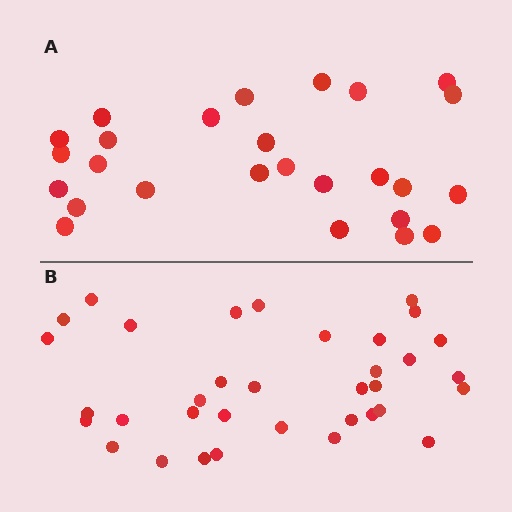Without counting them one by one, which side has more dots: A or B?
Region B (the bottom region) has more dots.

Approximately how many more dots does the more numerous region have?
Region B has roughly 8 or so more dots than region A.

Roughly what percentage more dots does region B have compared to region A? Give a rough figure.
About 35% more.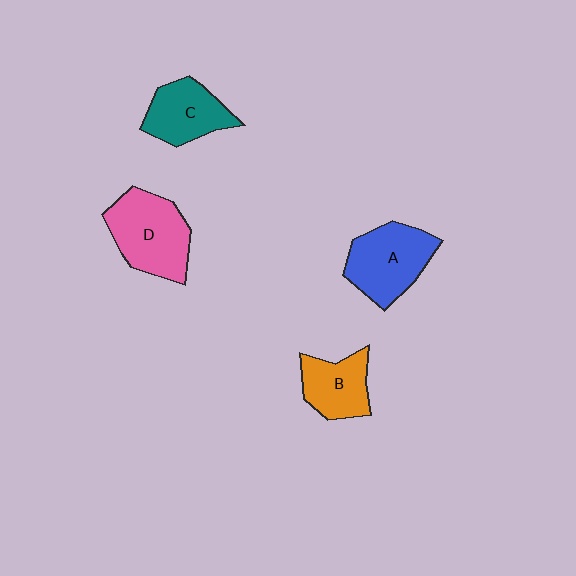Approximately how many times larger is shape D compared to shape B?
Approximately 1.5 times.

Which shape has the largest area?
Shape D (pink).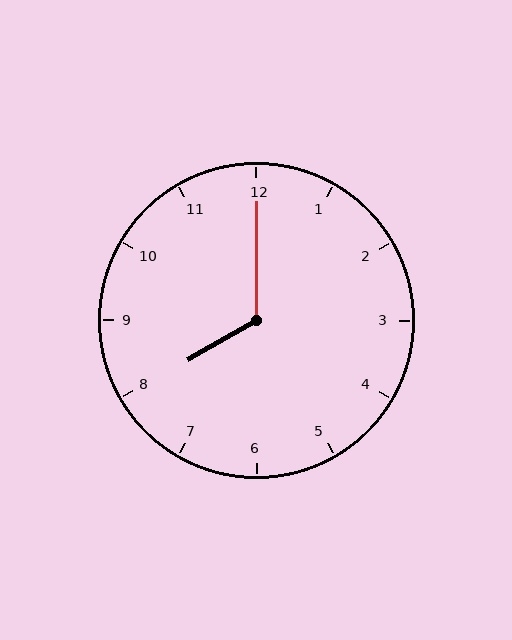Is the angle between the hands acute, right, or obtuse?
It is obtuse.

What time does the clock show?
8:00.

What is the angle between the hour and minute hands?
Approximately 120 degrees.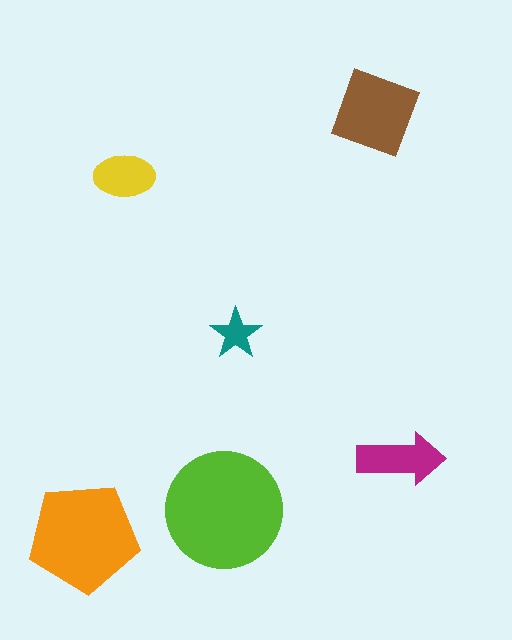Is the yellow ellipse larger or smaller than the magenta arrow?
Smaller.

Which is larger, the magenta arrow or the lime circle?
The lime circle.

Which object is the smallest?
The teal star.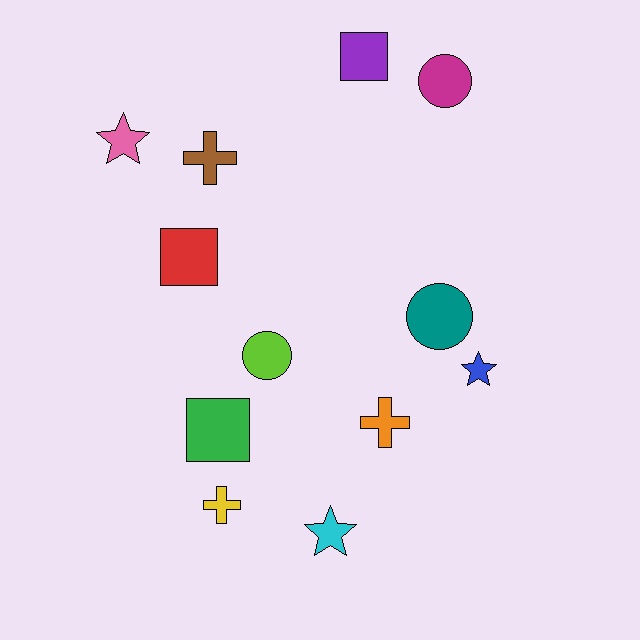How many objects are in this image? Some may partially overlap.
There are 12 objects.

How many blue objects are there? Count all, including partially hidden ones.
There is 1 blue object.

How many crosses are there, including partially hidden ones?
There are 3 crosses.